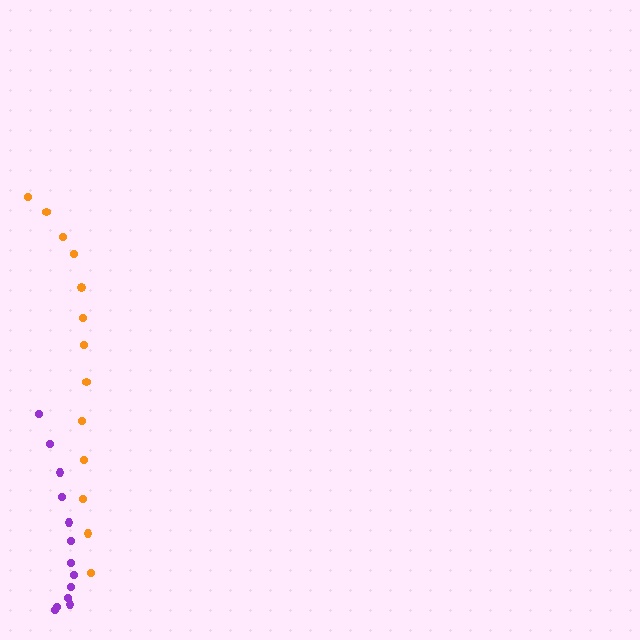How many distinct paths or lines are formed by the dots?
There are 2 distinct paths.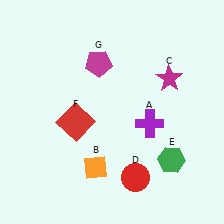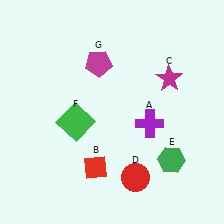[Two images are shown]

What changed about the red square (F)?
In Image 1, F is red. In Image 2, it changed to green.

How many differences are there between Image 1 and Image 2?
There are 2 differences between the two images.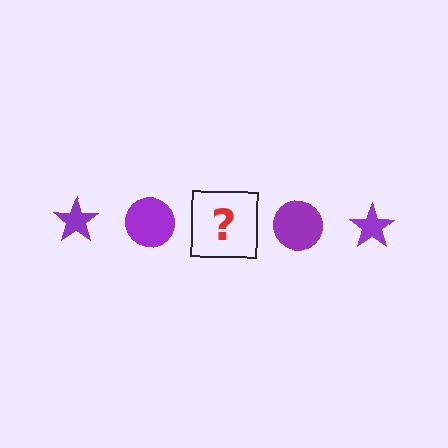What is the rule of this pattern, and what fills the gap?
The rule is that the pattern cycles through star, circle shapes in purple. The gap should be filled with a purple star.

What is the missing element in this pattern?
The missing element is a purple star.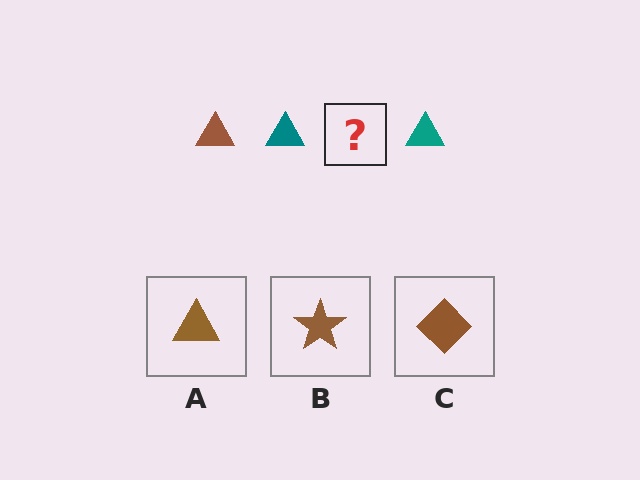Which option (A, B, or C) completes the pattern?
A.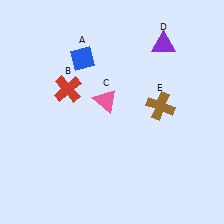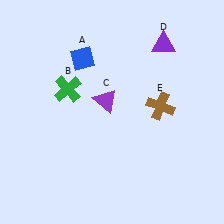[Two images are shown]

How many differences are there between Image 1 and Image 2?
There are 2 differences between the two images.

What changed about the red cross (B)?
In Image 1, B is red. In Image 2, it changed to green.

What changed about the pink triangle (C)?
In Image 1, C is pink. In Image 2, it changed to purple.